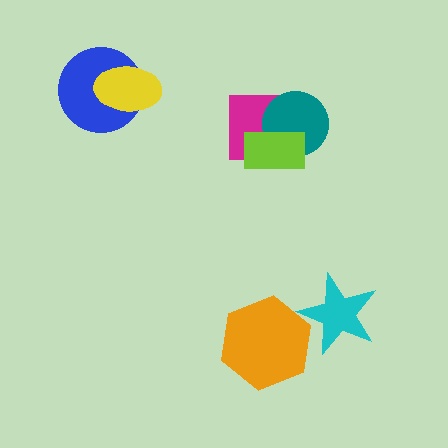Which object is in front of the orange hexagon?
The cyan star is in front of the orange hexagon.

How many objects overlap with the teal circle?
2 objects overlap with the teal circle.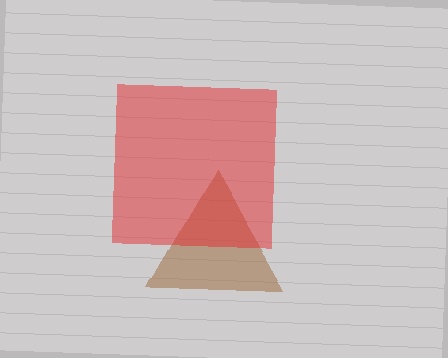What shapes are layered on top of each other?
The layered shapes are: a brown triangle, a red square.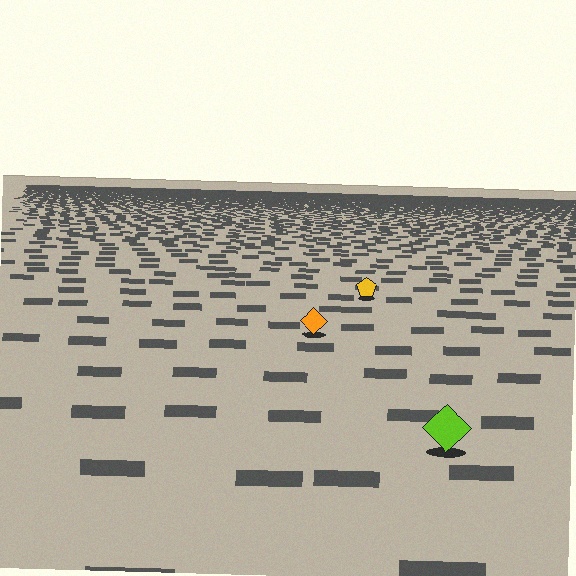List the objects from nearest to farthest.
From nearest to farthest: the lime diamond, the orange diamond, the yellow pentagon.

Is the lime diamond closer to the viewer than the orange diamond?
Yes. The lime diamond is closer — you can tell from the texture gradient: the ground texture is coarser near it.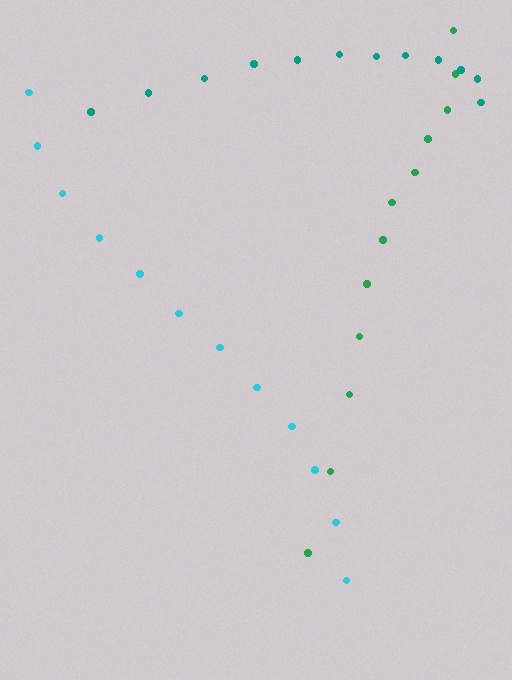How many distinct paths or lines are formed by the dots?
There are 3 distinct paths.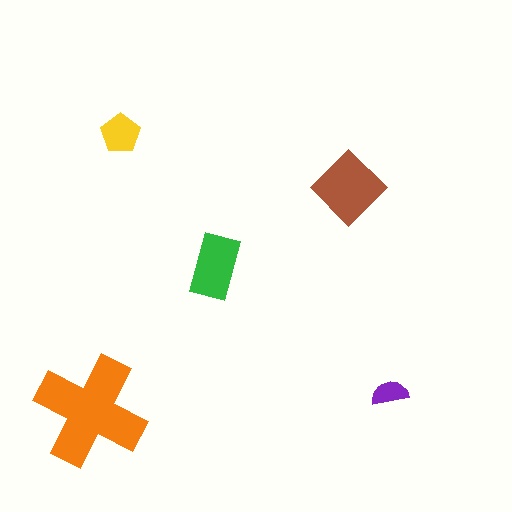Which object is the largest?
The orange cross.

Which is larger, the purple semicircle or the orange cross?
The orange cross.